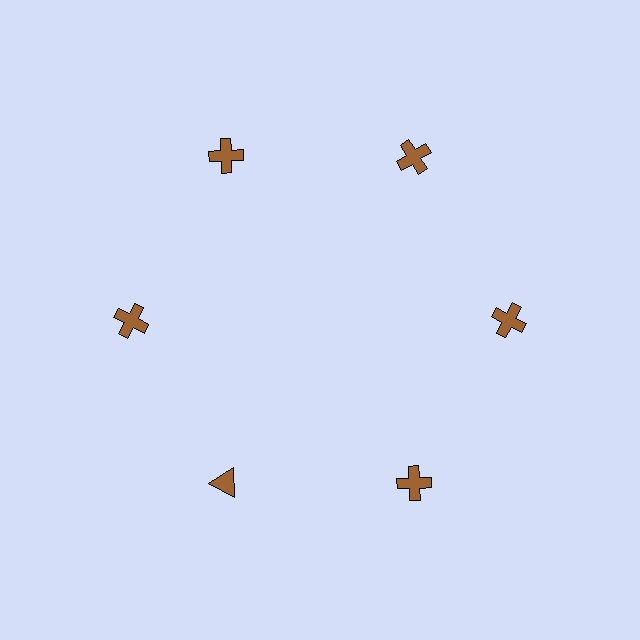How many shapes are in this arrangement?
There are 6 shapes arranged in a ring pattern.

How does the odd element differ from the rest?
It has a different shape: triangle instead of cross.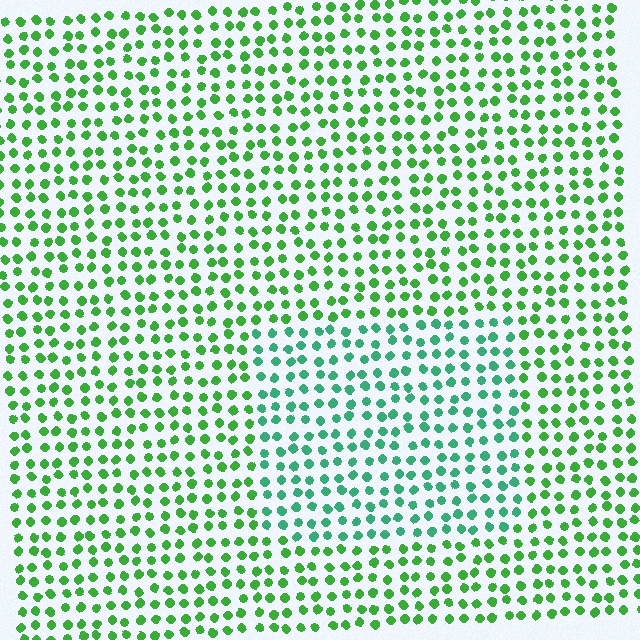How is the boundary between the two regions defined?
The boundary is defined purely by a slight shift in hue (about 34 degrees). Spacing, size, and orientation are identical on both sides.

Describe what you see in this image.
The image is filled with small green elements in a uniform arrangement. A rectangle-shaped region is visible where the elements are tinted to a slightly different hue, forming a subtle color boundary.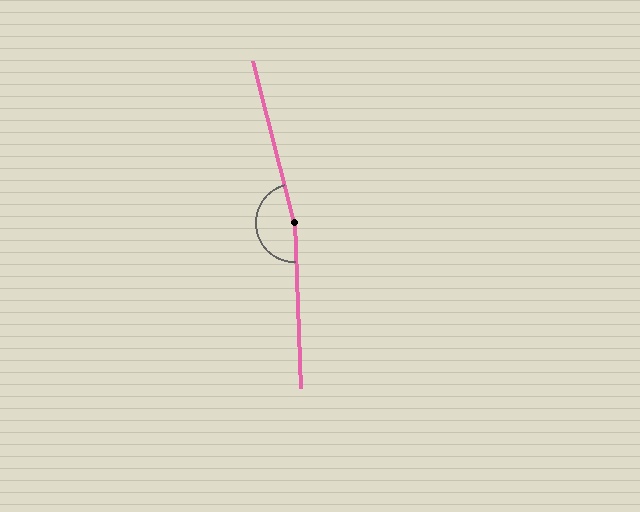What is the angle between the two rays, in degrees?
Approximately 168 degrees.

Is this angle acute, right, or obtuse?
It is obtuse.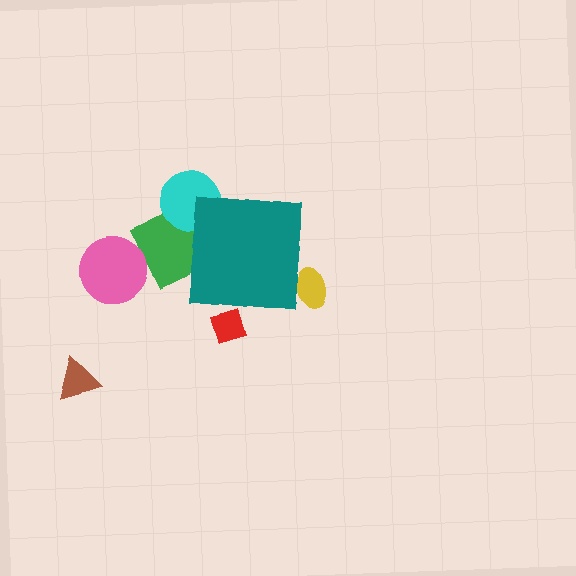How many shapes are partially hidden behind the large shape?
4 shapes are partially hidden.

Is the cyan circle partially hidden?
Yes, the cyan circle is partially hidden behind the teal square.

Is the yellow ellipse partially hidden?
Yes, the yellow ellipse is partially hidden behind the teal square.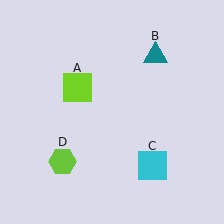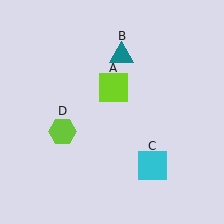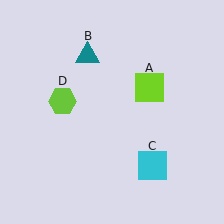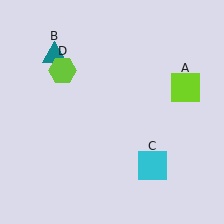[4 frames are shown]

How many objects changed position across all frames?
3 objects changed position: lime square (object A), teal triangle (object B), lime hexagon (object D).